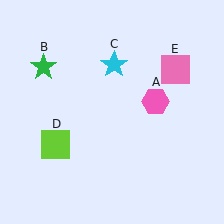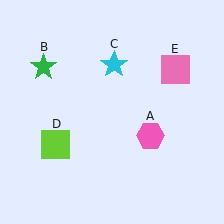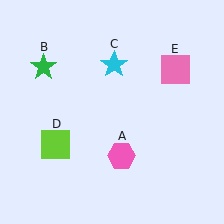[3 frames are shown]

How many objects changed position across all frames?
1 object changed position: pink hexagon (object A).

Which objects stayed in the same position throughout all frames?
Green star (object B) and cyan star (object C) and lime square (object D) and pink square (object E) remained stationary.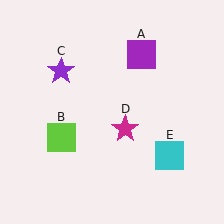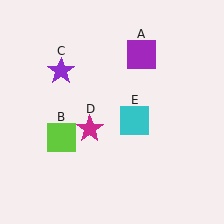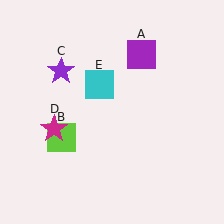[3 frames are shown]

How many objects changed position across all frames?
2 objects changed position: magenta star (object D), cyan square (object E).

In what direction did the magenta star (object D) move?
The magenta star (object D) moved left.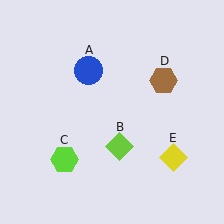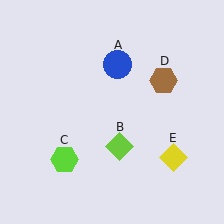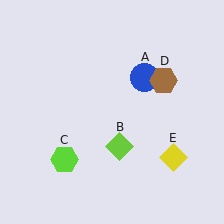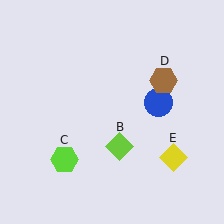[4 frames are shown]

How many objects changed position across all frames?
1 object changed position: blue circle (object A).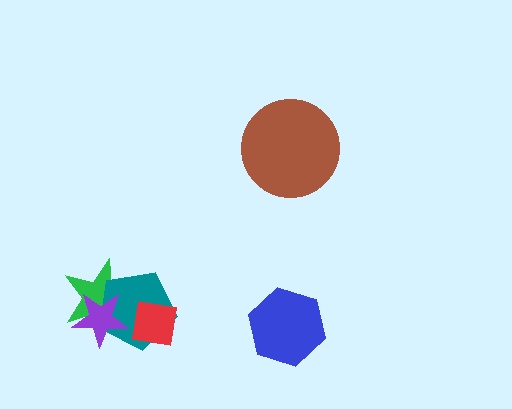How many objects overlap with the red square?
1 object overlaps with the red square.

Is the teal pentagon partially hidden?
Yes, it is partially covered by another shape.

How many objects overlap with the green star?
2 objects overlap with the green star.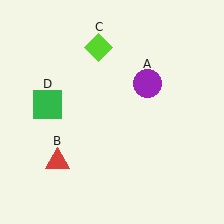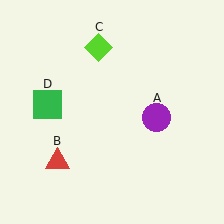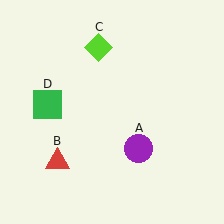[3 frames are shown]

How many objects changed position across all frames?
1 object changed position: purple circle (object A).